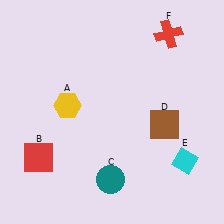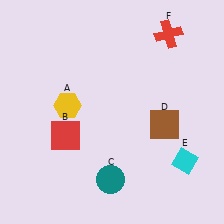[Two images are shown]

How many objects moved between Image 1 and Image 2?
1 object moved between the two images.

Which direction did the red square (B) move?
The red square (B) moved right.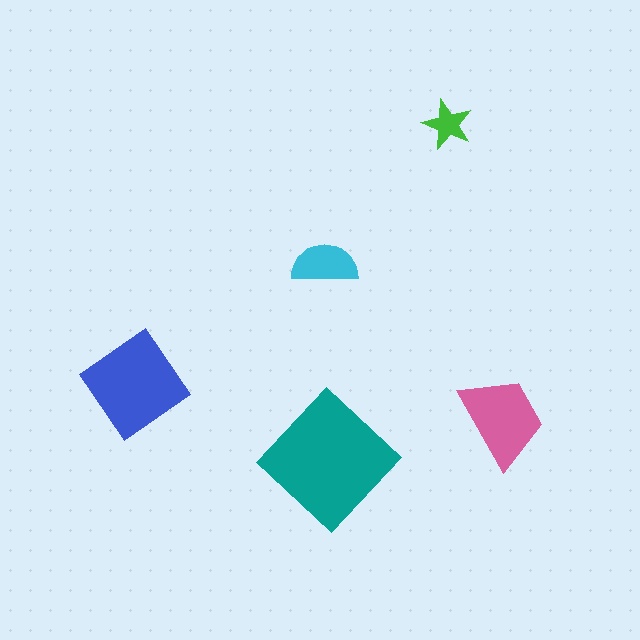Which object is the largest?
The teal diamond.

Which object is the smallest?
The green star.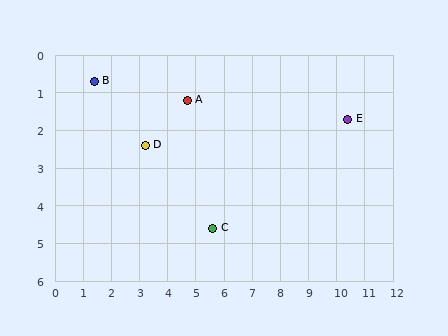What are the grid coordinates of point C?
Point C is at approximately (5.6, 4.6).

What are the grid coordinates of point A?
Point A is at approximately (4.7, 1.2).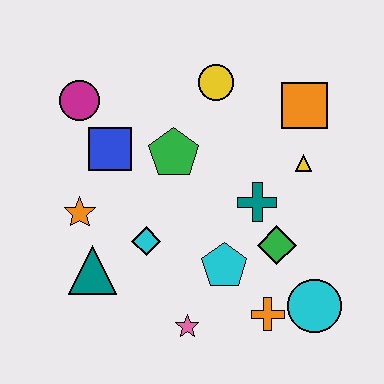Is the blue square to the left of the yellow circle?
Yes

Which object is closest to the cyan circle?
The orange cross is closest to the cyan circle.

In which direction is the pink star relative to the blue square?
The pink star is below the blue square.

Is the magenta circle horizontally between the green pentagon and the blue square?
No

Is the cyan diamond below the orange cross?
No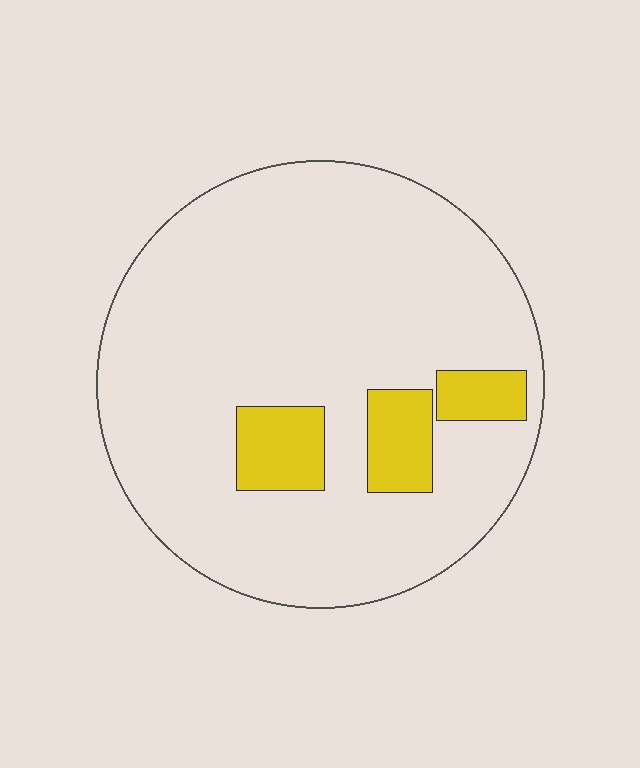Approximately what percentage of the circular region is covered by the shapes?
Approximately 10%.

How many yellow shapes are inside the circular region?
3.